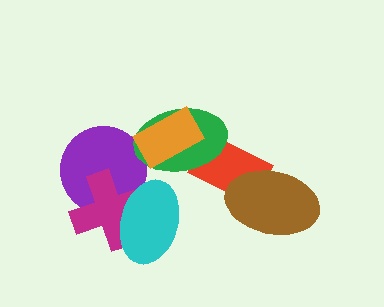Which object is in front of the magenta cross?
The cyan ellipse is in front of the magenta cross.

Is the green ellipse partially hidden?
Yes, it is partially covered by another shape.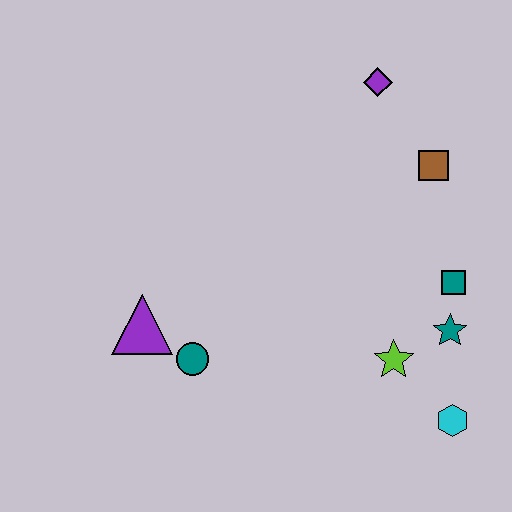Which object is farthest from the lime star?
The purple diamond is farthest from the lime star.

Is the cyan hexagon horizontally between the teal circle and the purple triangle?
No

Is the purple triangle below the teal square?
Yes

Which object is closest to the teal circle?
The purple triangle is closest to the teal circle.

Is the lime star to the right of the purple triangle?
Yes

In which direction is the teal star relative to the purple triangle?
The teal star is to the right of the purple triangle.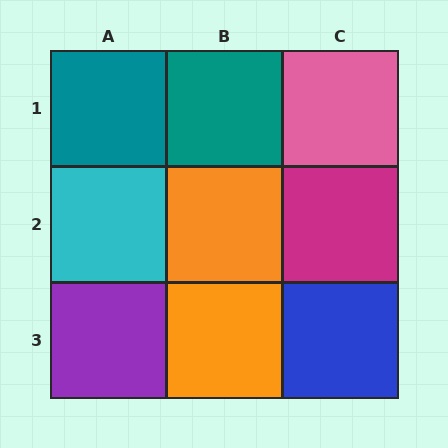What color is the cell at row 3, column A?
Purple.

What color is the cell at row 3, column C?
Blue.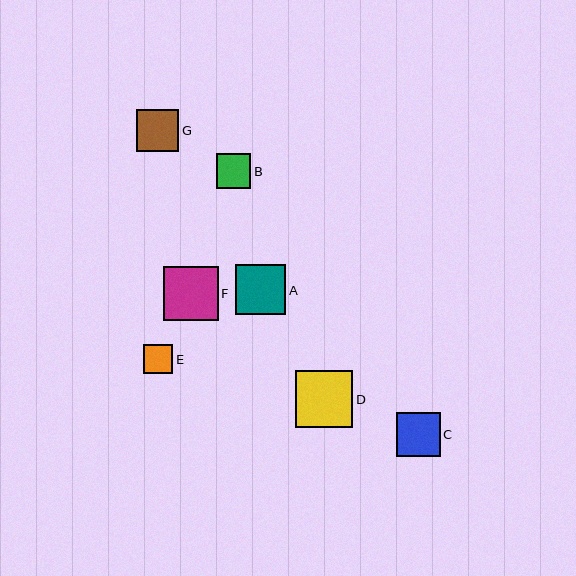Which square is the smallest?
Square E is the smallest with a size of approximately 29 pixels.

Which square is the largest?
Square D is the largest with a size of approximately 57 pixels.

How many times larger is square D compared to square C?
Square D is approximately 1.3 times the size of square C.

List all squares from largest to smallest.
From largest to smallest: D, F, A, C, G, B, E.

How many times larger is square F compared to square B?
Square F is approximately 1.6 times the size of square B.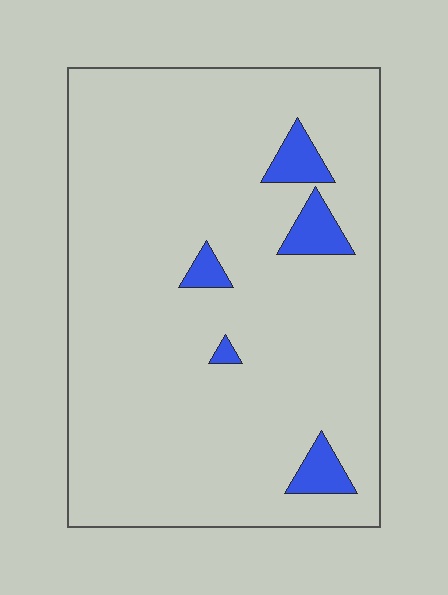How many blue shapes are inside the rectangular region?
5.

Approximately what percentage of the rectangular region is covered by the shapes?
Approximately 5%.